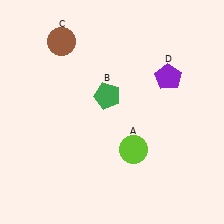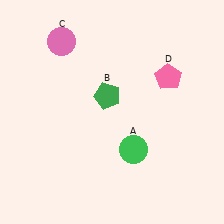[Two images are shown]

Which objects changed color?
A changed from lime to green. C changed from brown to pink. D changed from purple to pink.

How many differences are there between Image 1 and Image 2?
There are 3 differences between the two images.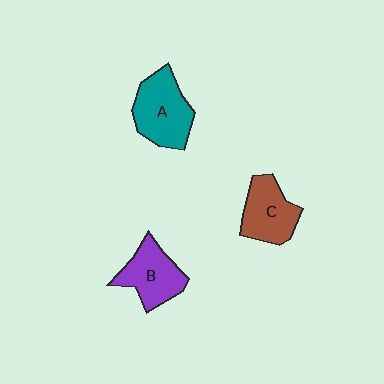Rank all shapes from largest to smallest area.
From largest to smallest: A (teal), B (purple), C (brown).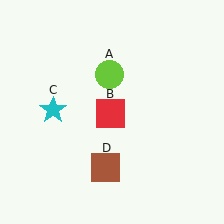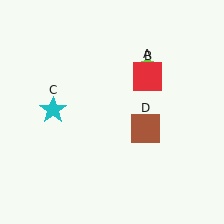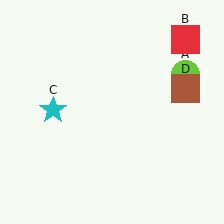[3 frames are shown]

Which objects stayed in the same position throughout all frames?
Cyan star (object C) remained stationary.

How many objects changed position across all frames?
3 objects changed position: lime circle (object A), red square (object B), brown square (object D).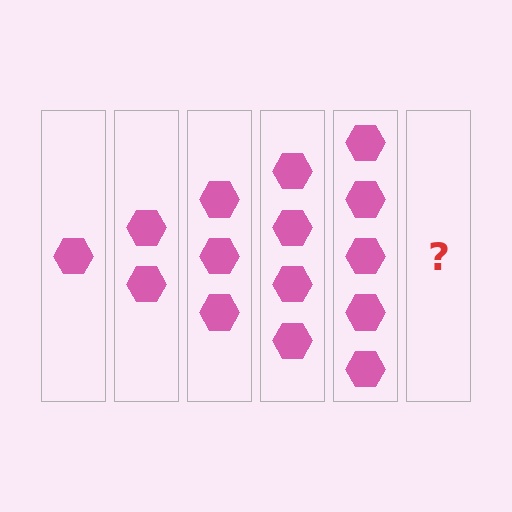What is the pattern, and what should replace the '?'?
The pattern is that each step adds one more hexagon. The '?' should be 6 hexagons.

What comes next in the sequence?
The next element should be 6 hexagons.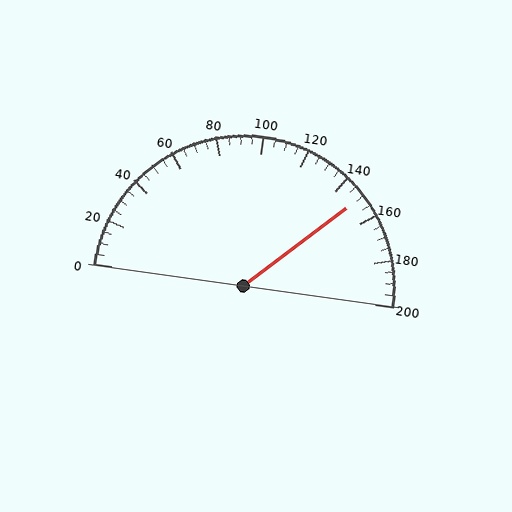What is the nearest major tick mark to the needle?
The nearest major tick mark is 160.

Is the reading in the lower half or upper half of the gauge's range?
The reading is in the upper half of the range (0 to 200).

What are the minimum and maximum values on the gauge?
The gauge ranges from 0 to 200.